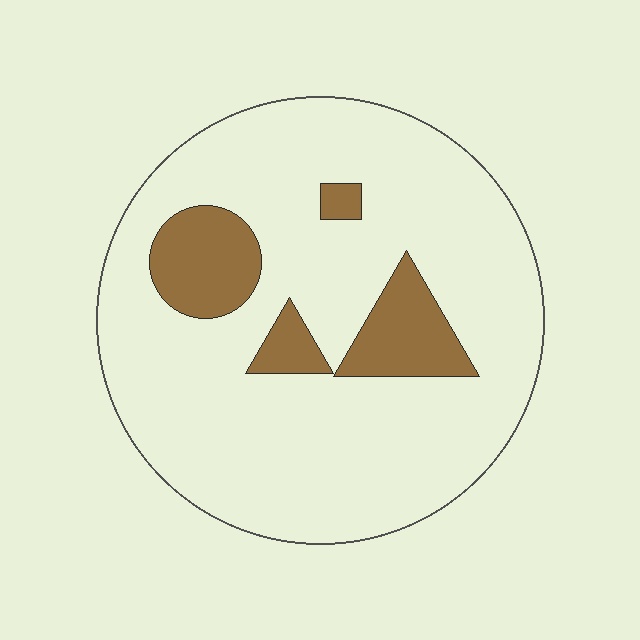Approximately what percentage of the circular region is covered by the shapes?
Approximately 15%.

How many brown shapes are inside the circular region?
4.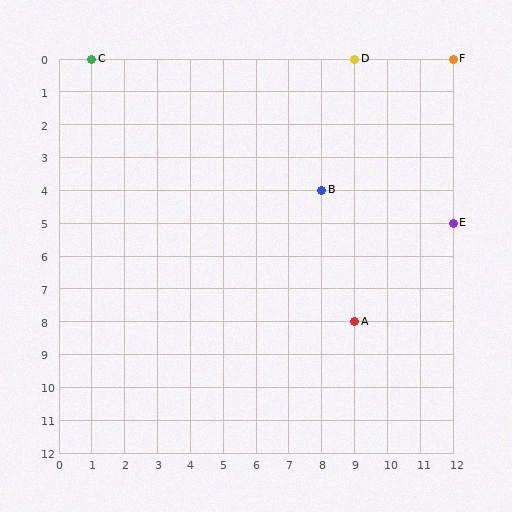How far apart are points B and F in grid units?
Points B and F are 4 columns and 4 rows apart (about 5.7 grid units diagonally).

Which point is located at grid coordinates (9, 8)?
Point A is at (9, 8).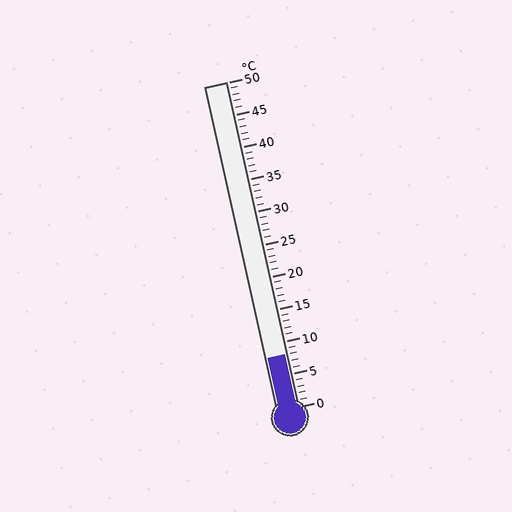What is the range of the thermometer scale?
The thermometer scale ranges from 0°C to 50°C.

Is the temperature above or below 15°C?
The temperature is below 15°C.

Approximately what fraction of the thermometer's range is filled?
The thermometer is filled to approximately 15% of its range.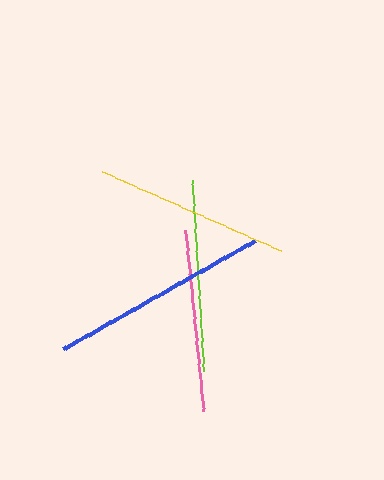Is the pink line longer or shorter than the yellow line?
The yellow line is longer than the pink line.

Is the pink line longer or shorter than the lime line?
The lime line is longer than the pink line.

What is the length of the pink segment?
The pink segment is approximately 182 pixels long.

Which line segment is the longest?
The blue line is the longest at approximately 221 pixels.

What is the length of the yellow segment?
The yellow segment is approximately 196 pixels long.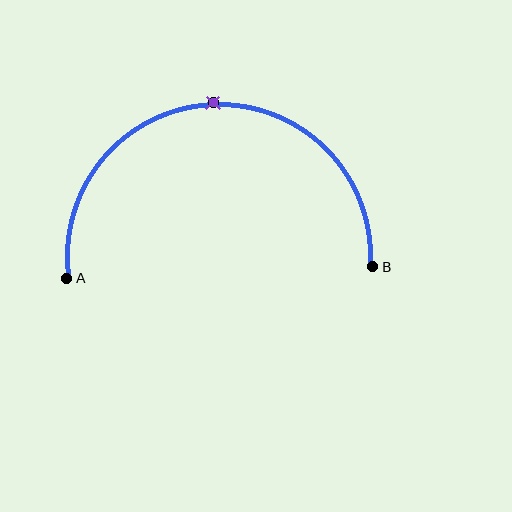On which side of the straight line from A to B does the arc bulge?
The arc bulges above the straight line connecting A and B.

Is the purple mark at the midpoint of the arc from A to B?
Yes. The purple mark lies on the arc at equal arc-length from both A and B — it is the arc midpoint.